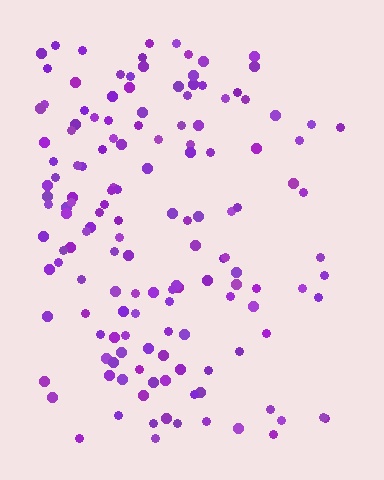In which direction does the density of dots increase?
From right to left, with the left side densest.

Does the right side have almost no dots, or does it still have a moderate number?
Still a moderate number, just noticeably fewer than the left.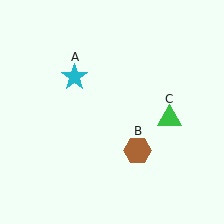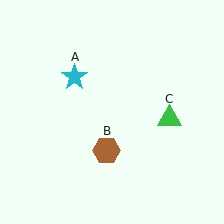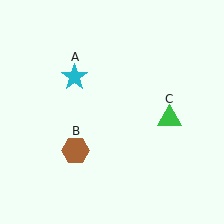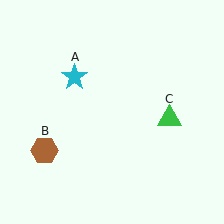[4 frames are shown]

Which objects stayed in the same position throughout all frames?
Cyan star (object A) and green triangle (object C) remained stationary.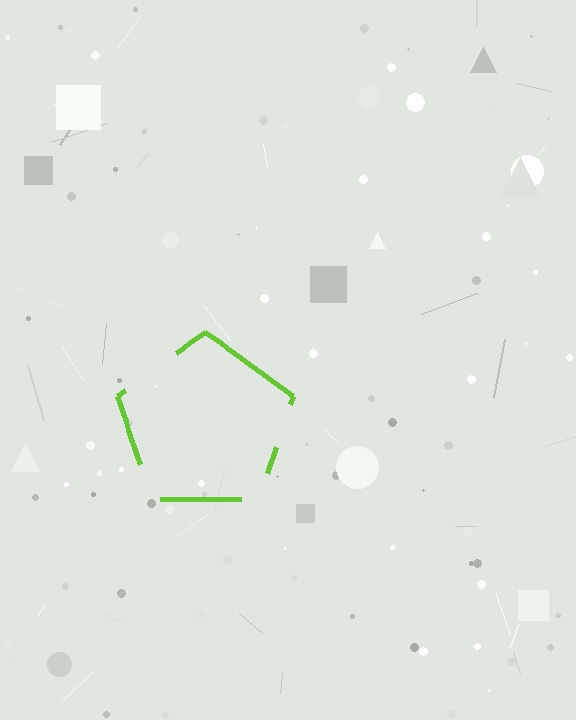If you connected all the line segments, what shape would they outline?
They would outline a pentagon.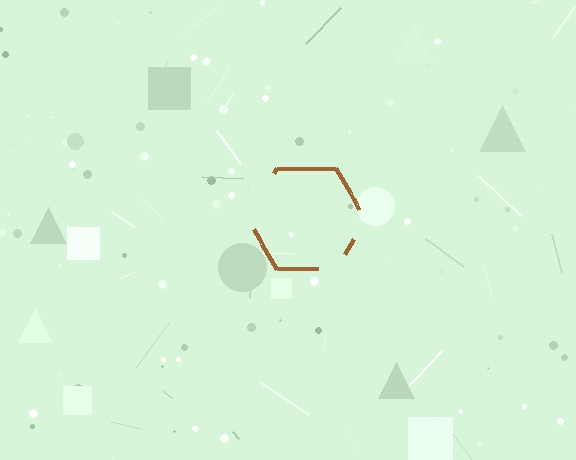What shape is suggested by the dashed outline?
The dashed outline suggests a hexagon.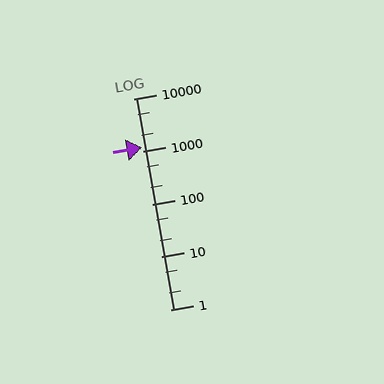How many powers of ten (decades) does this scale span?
The scale spans 4 decades, from 1 to 10000.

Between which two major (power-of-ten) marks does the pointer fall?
The pointer is between 1000 and 10000.